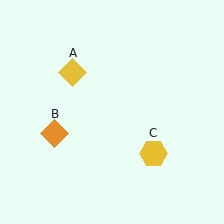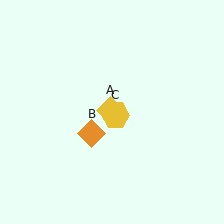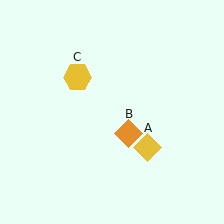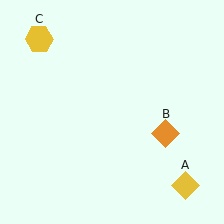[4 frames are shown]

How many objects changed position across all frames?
3 objects changed position: yellow diamond (object A), orange diamond (object B), yellow hexagon (object C).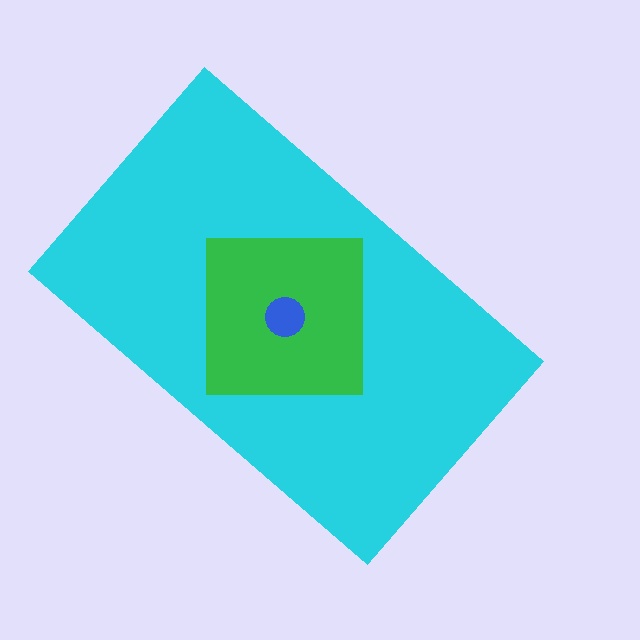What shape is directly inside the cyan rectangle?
The green square.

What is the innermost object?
The blue circle.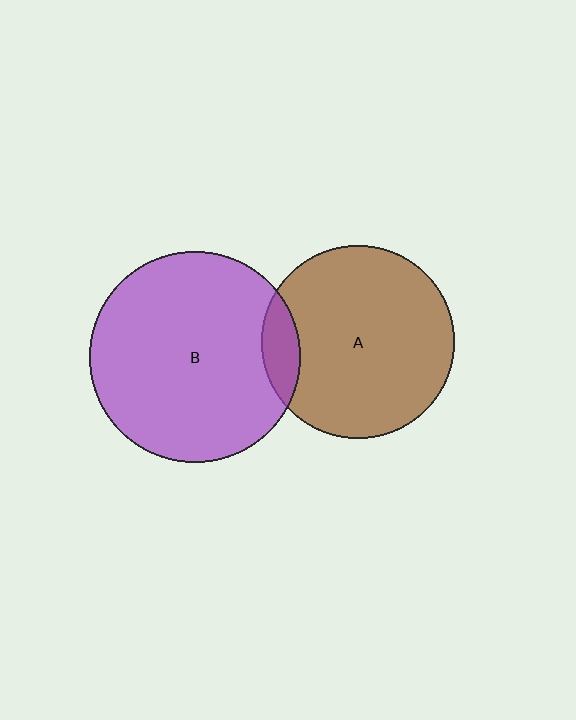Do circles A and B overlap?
Yes.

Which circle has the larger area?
Circle B (purple).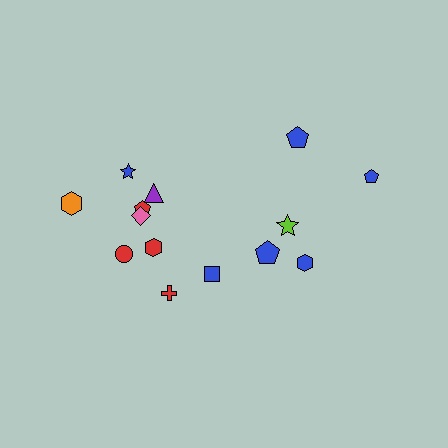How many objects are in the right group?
There are 6 objects.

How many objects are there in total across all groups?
There are 14 objects.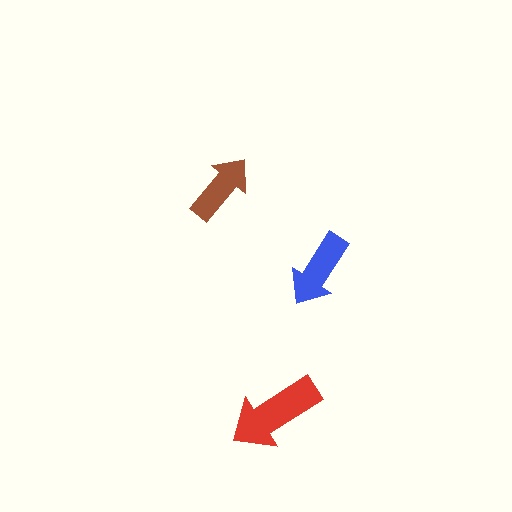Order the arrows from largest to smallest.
the red one, the blue one, the brown one.